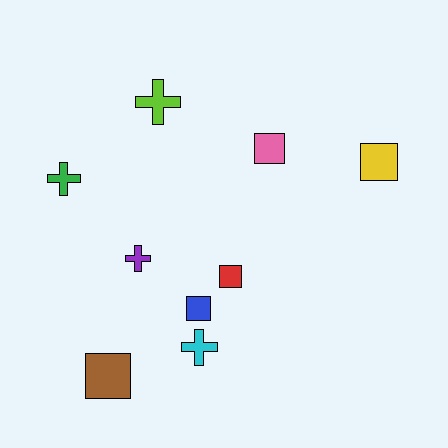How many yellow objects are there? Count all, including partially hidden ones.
There is 1 yellow object.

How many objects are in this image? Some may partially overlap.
There are 9 objects.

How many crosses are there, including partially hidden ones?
There are 4 crosses.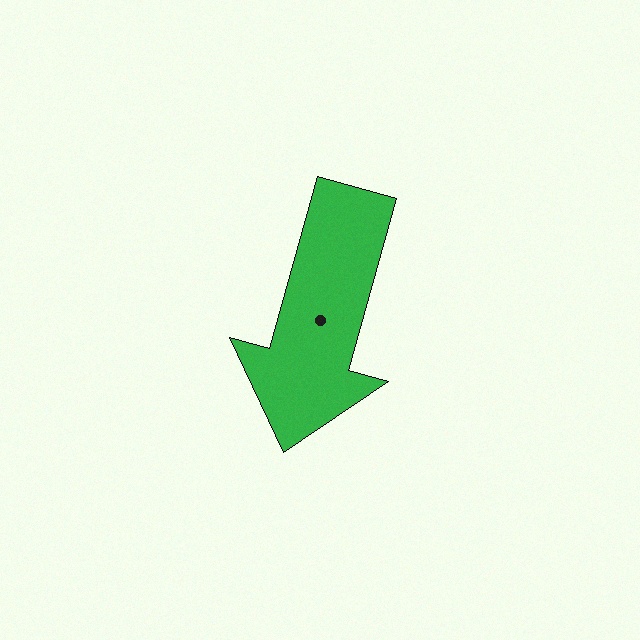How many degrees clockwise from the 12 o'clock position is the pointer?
Approximately 196 degrees.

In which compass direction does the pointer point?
South.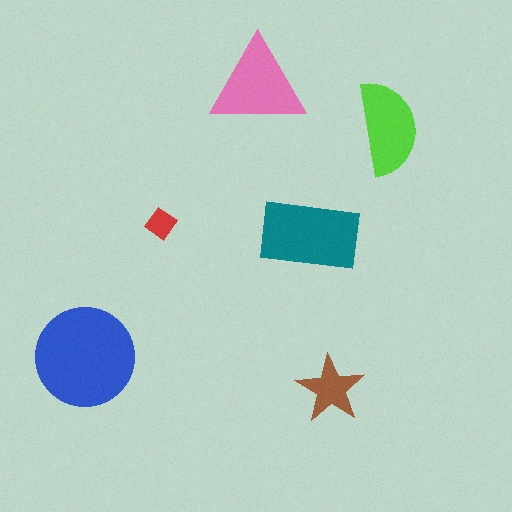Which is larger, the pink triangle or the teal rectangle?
The teal rectangle.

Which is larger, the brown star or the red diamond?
The brown star.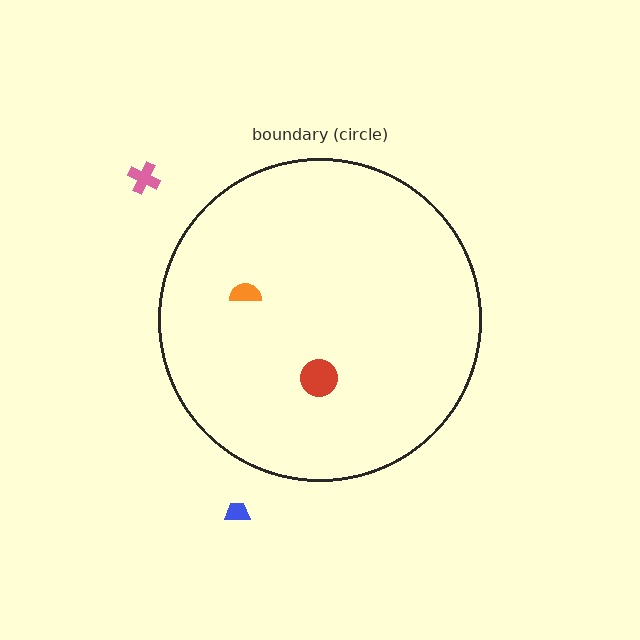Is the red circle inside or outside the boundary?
Inside.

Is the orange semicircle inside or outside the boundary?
Inside.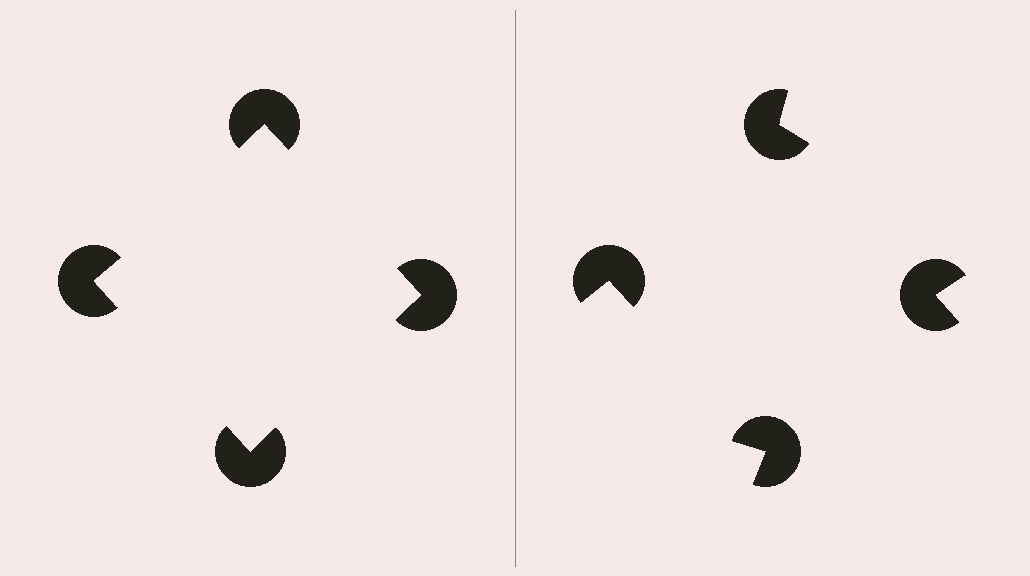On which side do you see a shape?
An illusory square appears on the left side. On the right side the wedge cuts are rotated, so no coherent shape forms.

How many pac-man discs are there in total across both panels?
8 — 4 on each side.